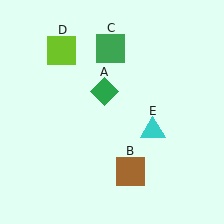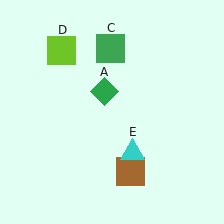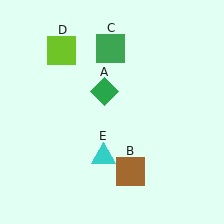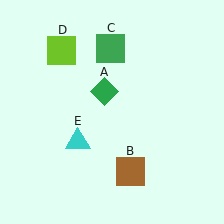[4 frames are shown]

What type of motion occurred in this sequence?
The cyan triangle (object E) rotated clockwise around the center of the scene.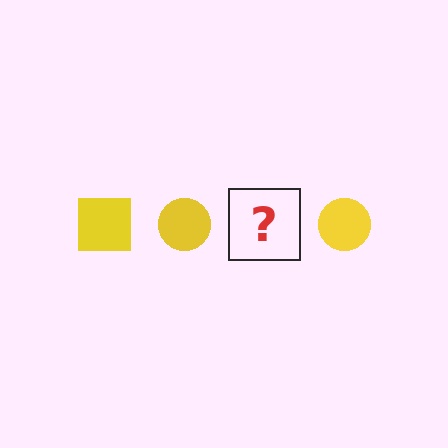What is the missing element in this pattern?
The missing element is a yellow square.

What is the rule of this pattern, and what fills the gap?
The rule is that the pattern cycles through square, circle shapes in yellow. The gap should be filled with a yellow square.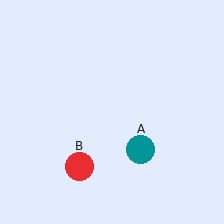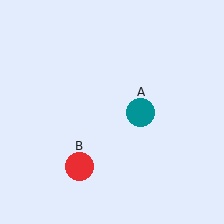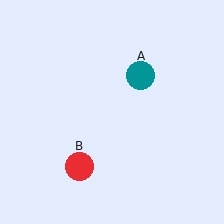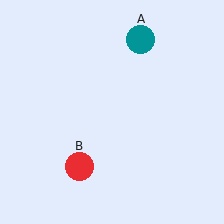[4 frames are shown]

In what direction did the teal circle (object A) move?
The teal circle (object A) moved up.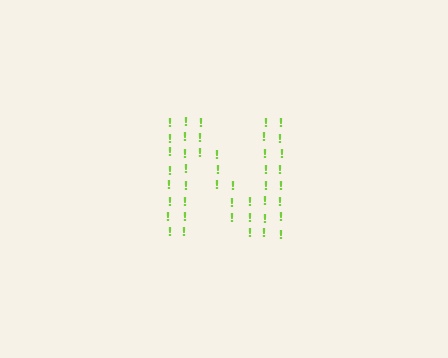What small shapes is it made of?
It is made of small exclamation marks.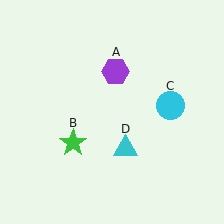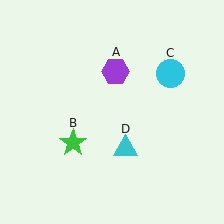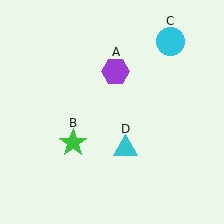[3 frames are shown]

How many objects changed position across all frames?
1 object changed position: cyan circle (object C).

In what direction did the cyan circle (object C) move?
The cyan circle (object C) moved up.